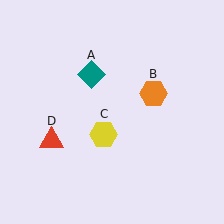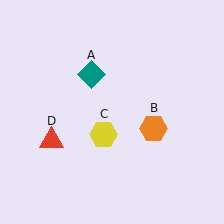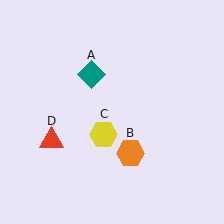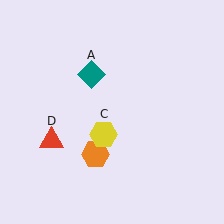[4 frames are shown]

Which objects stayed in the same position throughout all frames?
Teal diamond (object A) and yellow hexagon (object C) and red triangle (object D) remained stationary.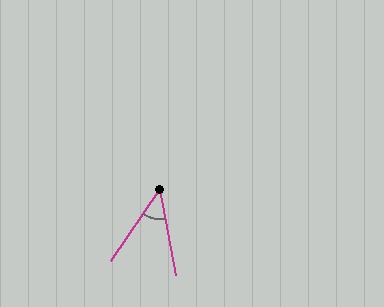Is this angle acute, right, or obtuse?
It is acute.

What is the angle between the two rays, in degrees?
Approximately 44 degrees.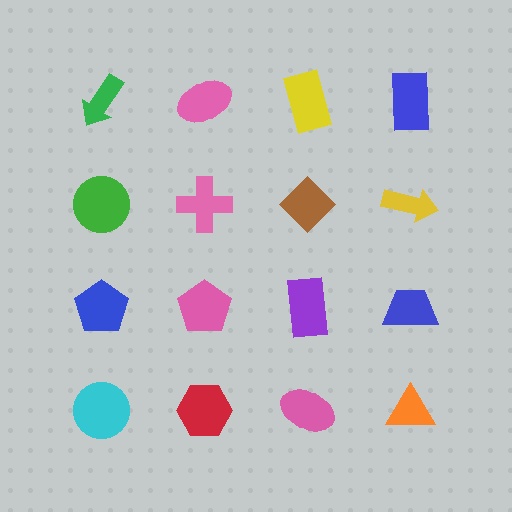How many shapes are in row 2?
4 shapes.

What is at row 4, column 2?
A red hexagon.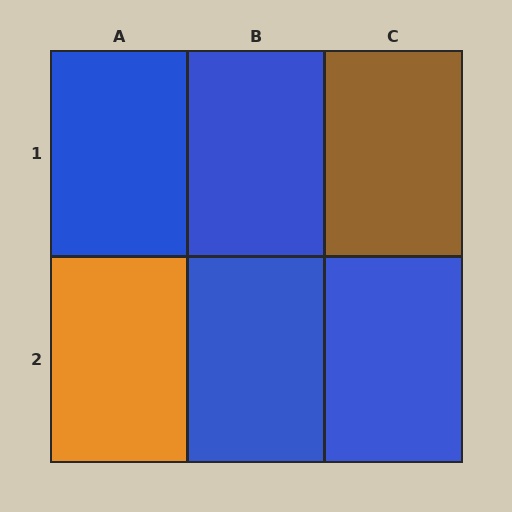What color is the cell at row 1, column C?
Brown.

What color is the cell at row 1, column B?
Blue.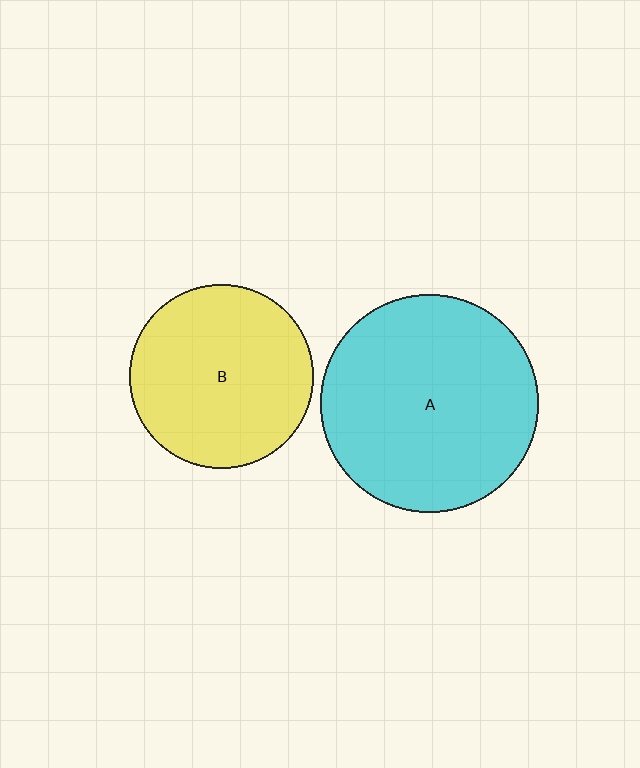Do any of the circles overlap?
No, none of the circles overlap.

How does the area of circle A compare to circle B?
Approximately 1.4 times.